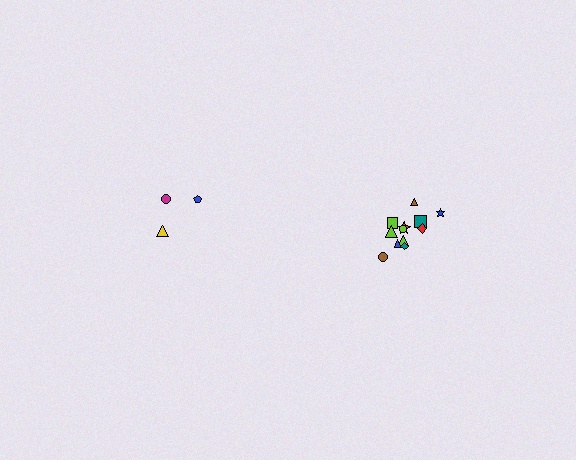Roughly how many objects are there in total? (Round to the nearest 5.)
Roughly 15 objects in total.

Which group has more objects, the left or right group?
The right group.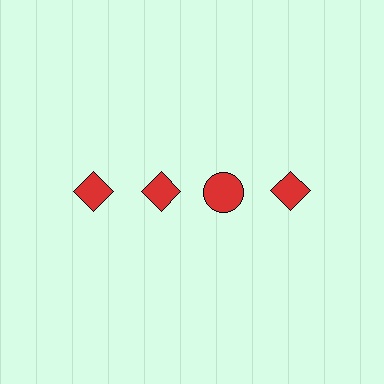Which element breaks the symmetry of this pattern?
The red circle in the top row, center column breaks the symmetry. All other shapes are red diamonds.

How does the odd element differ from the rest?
It has a different shape: circle instead of diamond.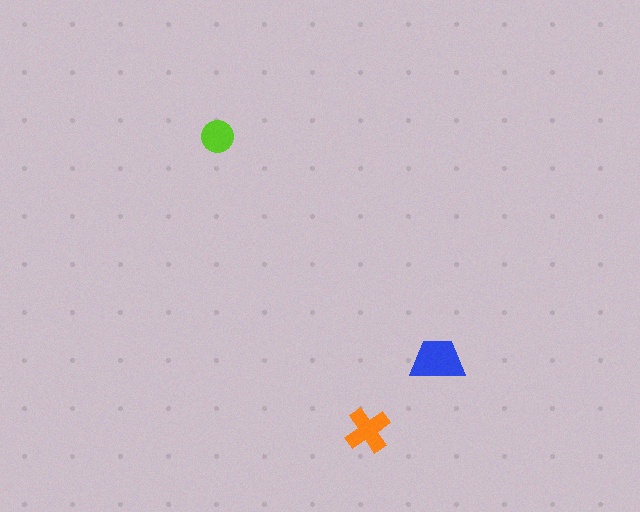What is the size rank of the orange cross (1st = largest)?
2nd.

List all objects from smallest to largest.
The lime circle, the orange cross, the blue trapezoid.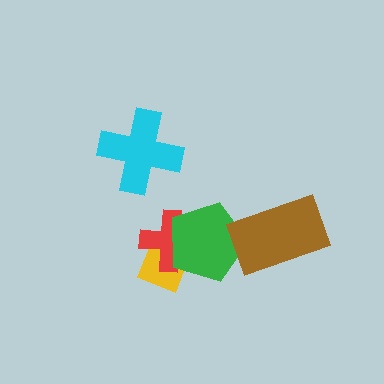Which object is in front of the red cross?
The green pentagon is in front of the red cross.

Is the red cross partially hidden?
Yes, it is partially covered by another shape.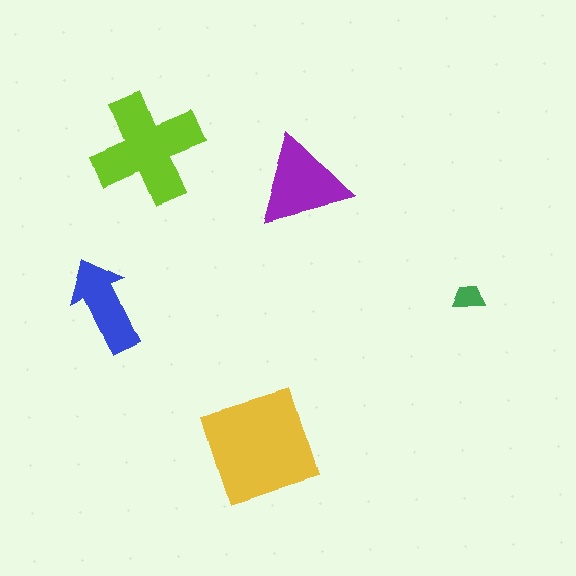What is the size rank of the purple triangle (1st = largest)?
3rd.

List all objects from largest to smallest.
The yellow square, the lime cross, the purple triangle, the blue arrow, the green trapezoid.